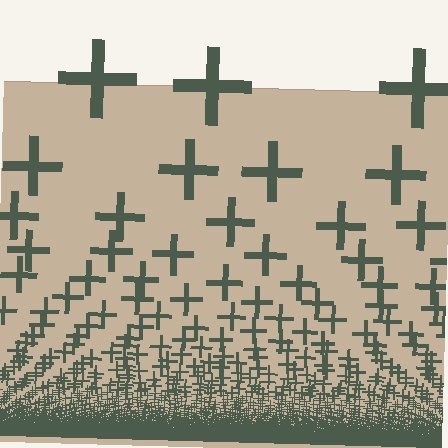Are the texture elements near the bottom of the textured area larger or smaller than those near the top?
Smaller. The gradient is inverted — elements near the bottom are smaller and denser.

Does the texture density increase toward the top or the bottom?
Density increases toward the bottom.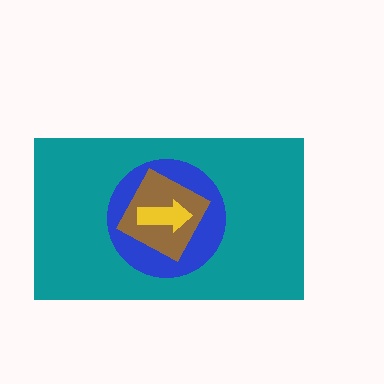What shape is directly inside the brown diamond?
The yellow arrow.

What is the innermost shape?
The yellow arrow.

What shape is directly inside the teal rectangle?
The blue circle.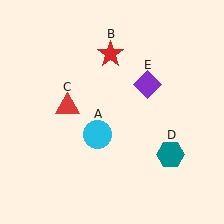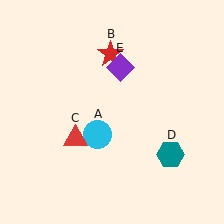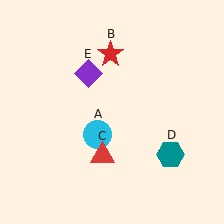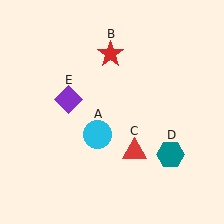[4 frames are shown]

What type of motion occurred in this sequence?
The red triangle (object C), purple diamond (object E) rotated counterclockwise around the center of the scene.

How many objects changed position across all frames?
2 objects changed position: red triangle (object C), purple diamond (object E).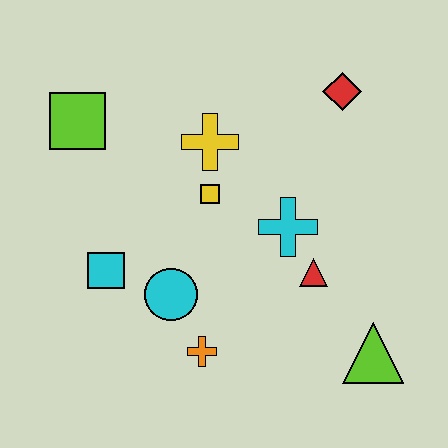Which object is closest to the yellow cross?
The yellow square is closest to the yellow cross.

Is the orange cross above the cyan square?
No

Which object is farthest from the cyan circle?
The red diamond is farthest from the cyan circle.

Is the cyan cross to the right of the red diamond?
No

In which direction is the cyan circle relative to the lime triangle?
The cyan circle is to the left of the lime triangle.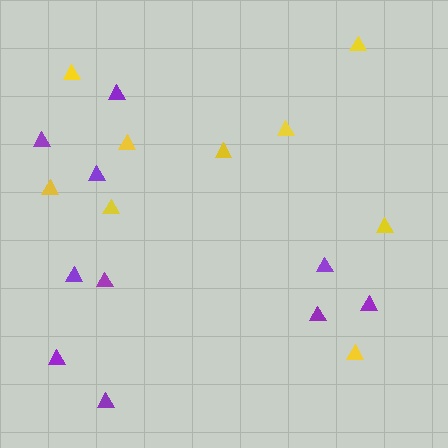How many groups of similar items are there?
There are 2 groups: one group of yellow triangles (9) and one group of purple triangles (10).